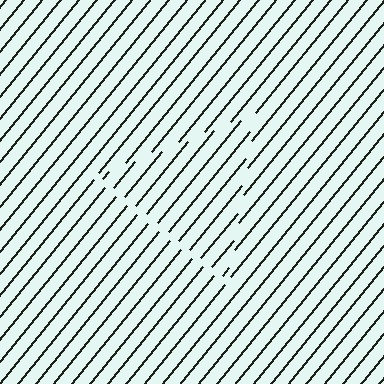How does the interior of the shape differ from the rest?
The interior of the shape contains the same grating, shifted by half a period — the contour is defined by the phase discontinuity where line-ends from the inner and outer gratings abut.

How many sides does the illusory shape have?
3 sides — the line-ends trace a triangle.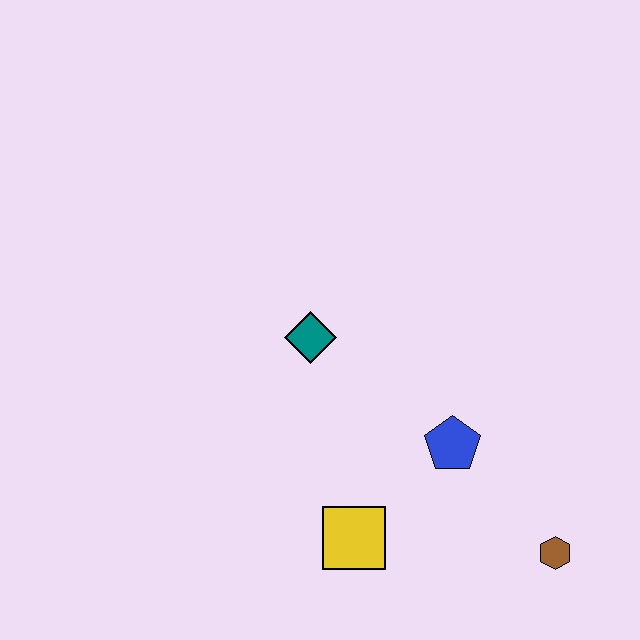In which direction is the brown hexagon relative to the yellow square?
The brown hexagon is to the right of the yellow square.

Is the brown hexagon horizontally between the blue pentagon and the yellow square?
No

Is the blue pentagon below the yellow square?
No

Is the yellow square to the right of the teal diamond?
Yes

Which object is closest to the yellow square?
The blue pentagon is closest to the yellow square.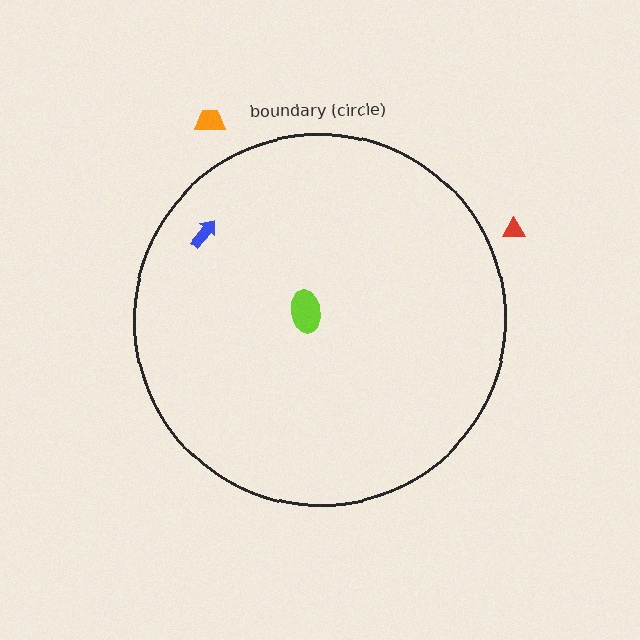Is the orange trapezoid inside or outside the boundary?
Outside.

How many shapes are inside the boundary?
2 inside, 2 outside.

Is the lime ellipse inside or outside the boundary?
Inside.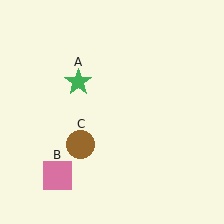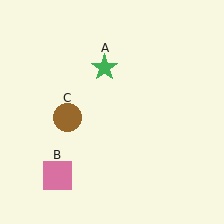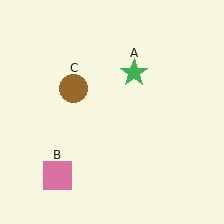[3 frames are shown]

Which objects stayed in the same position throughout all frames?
Pink square (object B) remained stationary.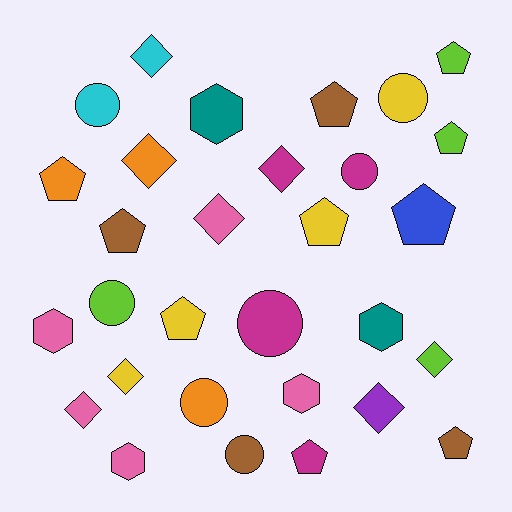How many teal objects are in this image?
There are 2 teal objects.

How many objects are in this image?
There are 30 objects.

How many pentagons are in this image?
There are 10 pentagons.